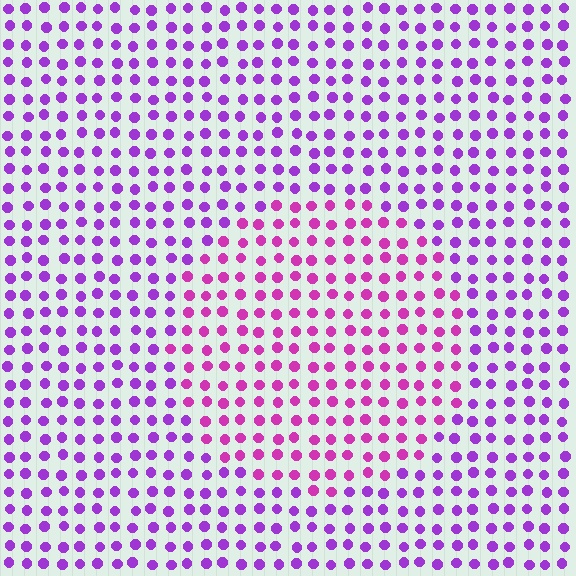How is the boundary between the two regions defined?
The boundary is defined purely by a slight shift in hue (about 31 degrees). Spacing, size, and orientation are identical on both sides.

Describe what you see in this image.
The image is filled with small purple elements in a uniform arrangement. A circle-shaped region is visible where the elements are tinted to a slightly different hue, forming a subtle color boundary.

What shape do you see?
I see a circle.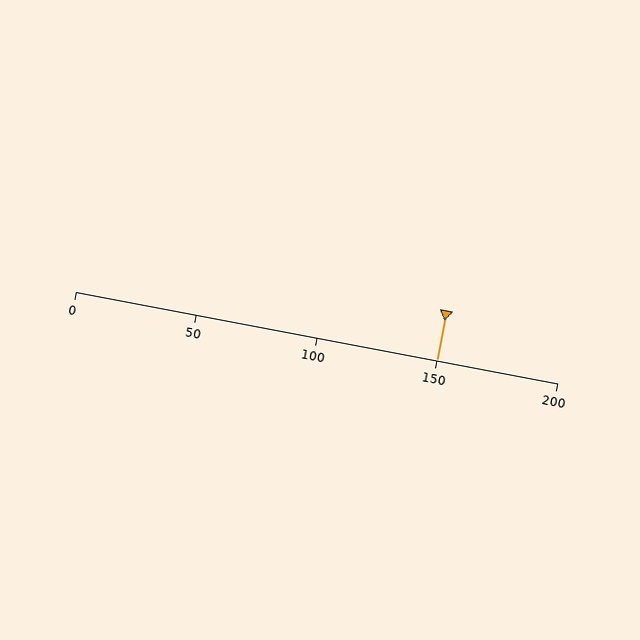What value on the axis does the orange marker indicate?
The marker indicates approximately 150.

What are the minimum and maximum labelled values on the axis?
The axis runs from 0 to 200.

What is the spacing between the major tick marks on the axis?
The major ticks are spaced 50 apart.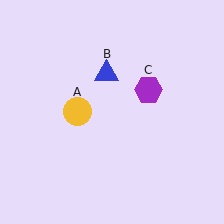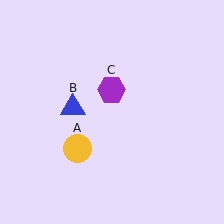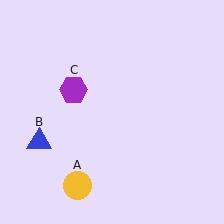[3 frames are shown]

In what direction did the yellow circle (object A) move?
The yellow circle (object A) moved down.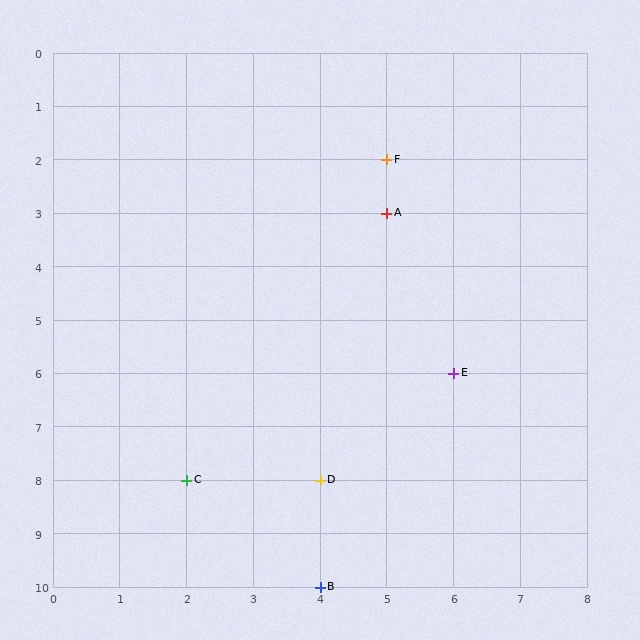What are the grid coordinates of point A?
Point A is at grid coordinates (5, 3).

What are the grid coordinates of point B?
Point B is at grid coordinates (4, 10).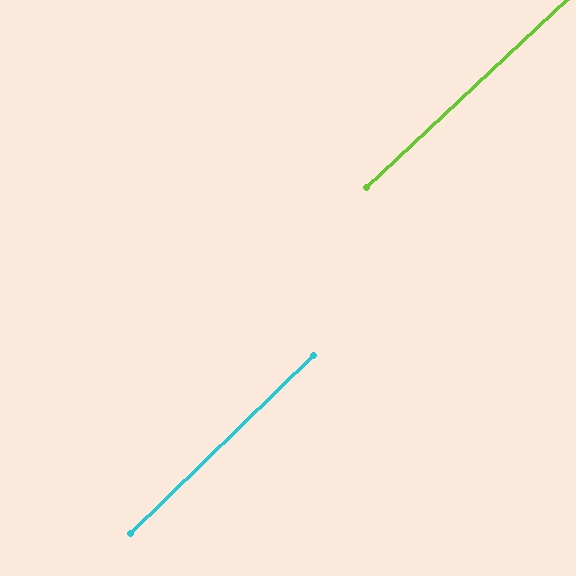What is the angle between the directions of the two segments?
Approximately 1 degree.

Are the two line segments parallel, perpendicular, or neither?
Parallel — their directions differ by only 0.8°.